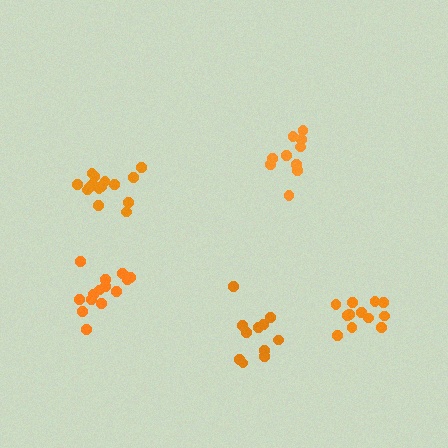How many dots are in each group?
Group 1: 11 dots, Group 2: 10 dots, Group 3: 15 dots, Group 4: 12 dots, Group 5: 14 dots (62 total).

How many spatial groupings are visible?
There are 5 spatial groupings.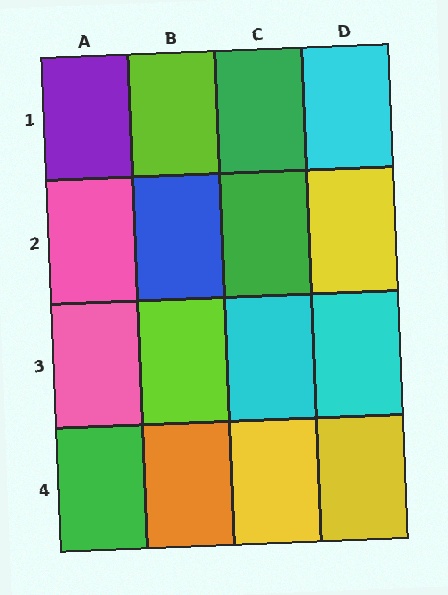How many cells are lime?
2 cells are lime.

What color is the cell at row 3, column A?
Pink.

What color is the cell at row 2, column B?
Blue.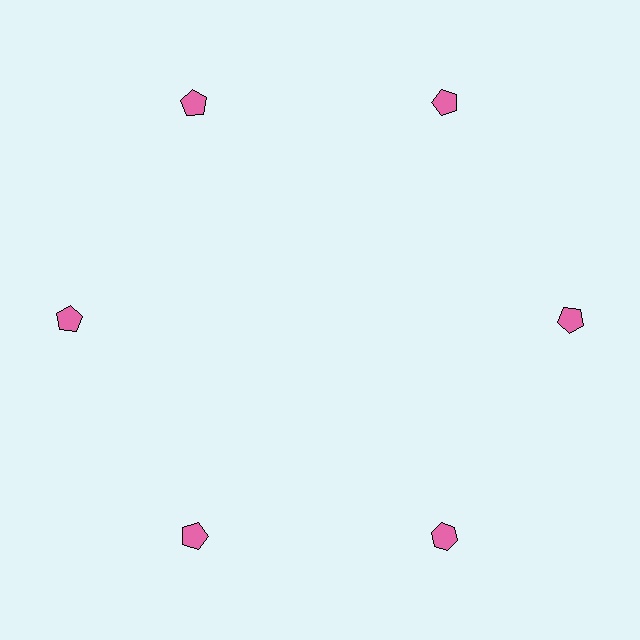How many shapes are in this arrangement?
There are 6 shapes arranged in a ring pattern.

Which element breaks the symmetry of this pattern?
The pink hexagon at roughly the 5 o'clock position breaks the symmetry. All other shapes are pink pentagons.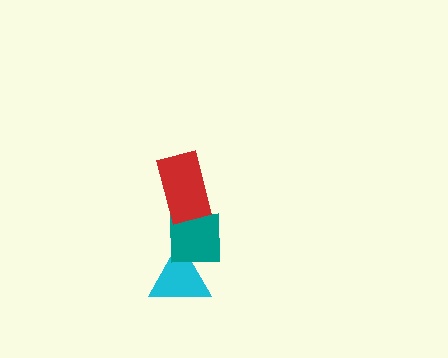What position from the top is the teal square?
The teal square is 2nd from the top.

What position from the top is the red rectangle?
The red rectangle is 1st from the top.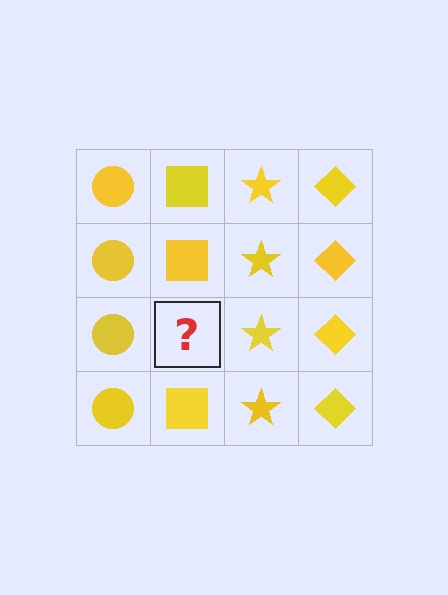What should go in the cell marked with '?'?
The missing cell should contain a yellow square.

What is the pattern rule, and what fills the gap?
The rule is that each column has a consistent shape. The gap should be filled with a yellow square.